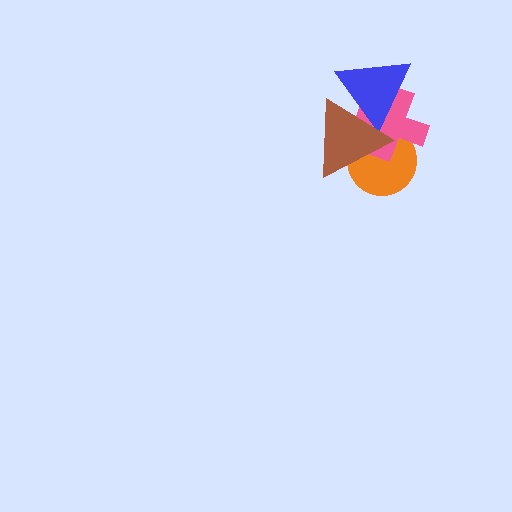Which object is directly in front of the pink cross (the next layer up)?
The blue triangle is directly in front of the pink cross.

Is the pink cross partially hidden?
Yes, it is partially covered by another shape.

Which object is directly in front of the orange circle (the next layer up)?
The pink cross is directly in front of the orange circle.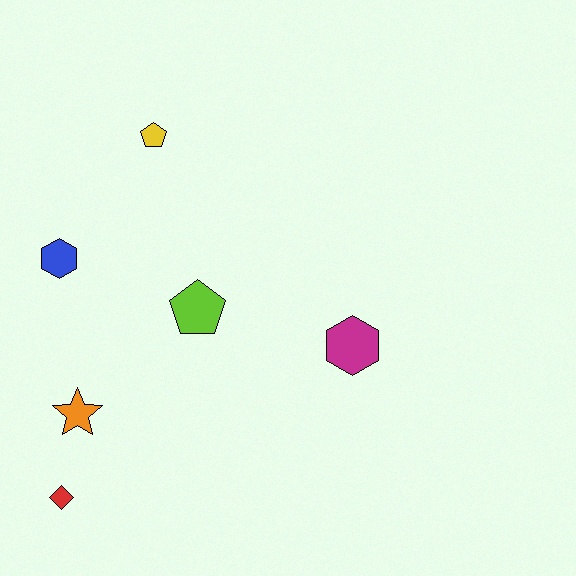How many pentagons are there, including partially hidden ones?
There are 2 pentagons.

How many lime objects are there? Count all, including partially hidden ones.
There is 1 lime object.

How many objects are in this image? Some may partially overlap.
There are 6 objects.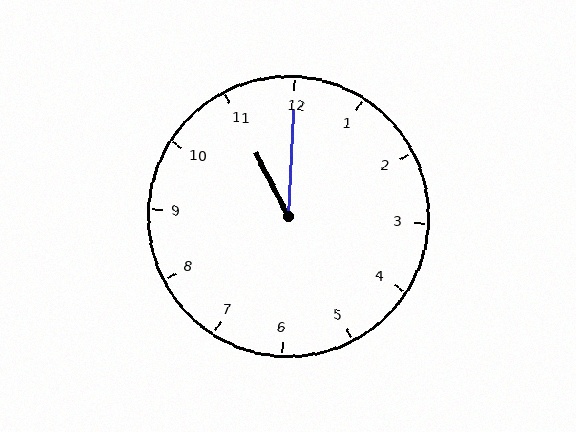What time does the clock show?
11:00.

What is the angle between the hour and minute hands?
Approximately 30 degrees.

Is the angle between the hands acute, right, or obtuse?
It is acute.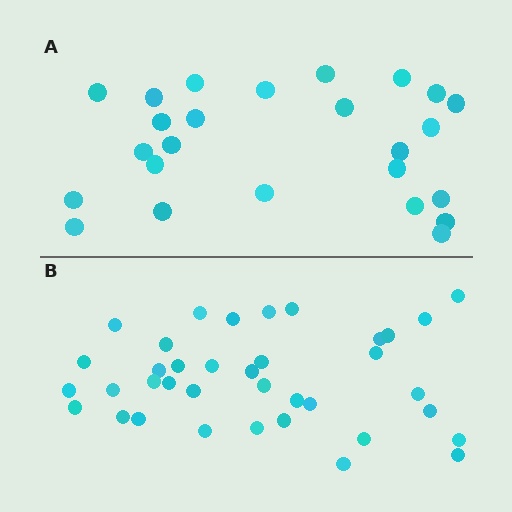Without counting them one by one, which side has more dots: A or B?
Region B (the bottom region) has more dots.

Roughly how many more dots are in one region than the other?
Region B has roughly 12 or so more dots than region A.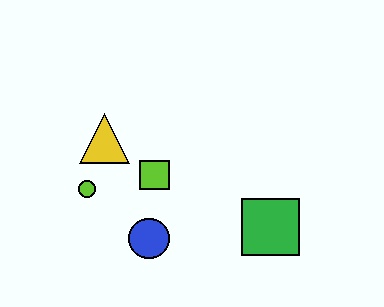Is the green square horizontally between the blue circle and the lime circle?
No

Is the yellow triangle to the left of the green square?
Yes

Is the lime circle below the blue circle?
No